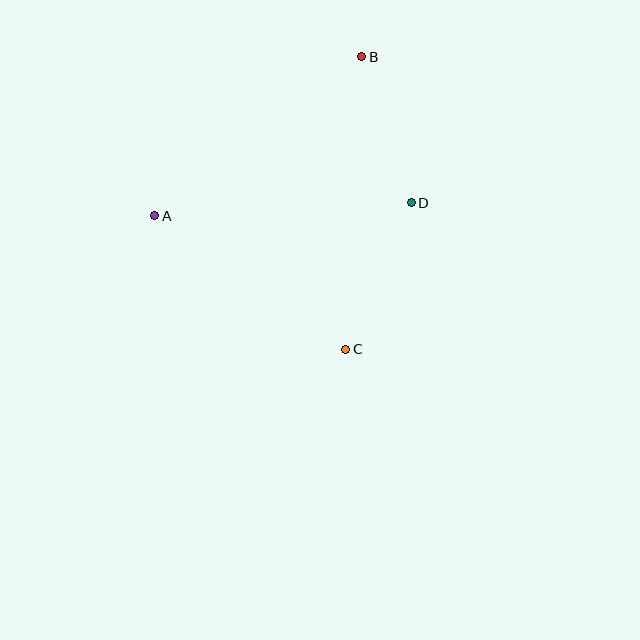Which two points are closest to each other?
Points B and D are closest to each other.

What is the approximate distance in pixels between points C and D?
The distance between C and D is approximately 160 pixels.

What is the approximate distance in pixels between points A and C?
The distance between A and C is approximately 233 pixels.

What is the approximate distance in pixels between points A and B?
The distance between A and B is approximately 261 pixels.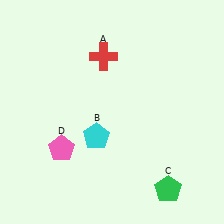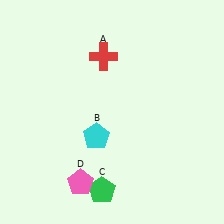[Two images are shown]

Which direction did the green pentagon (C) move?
The green pentagon (C) moved left.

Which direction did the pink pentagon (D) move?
The pink pentagon (D) moved down.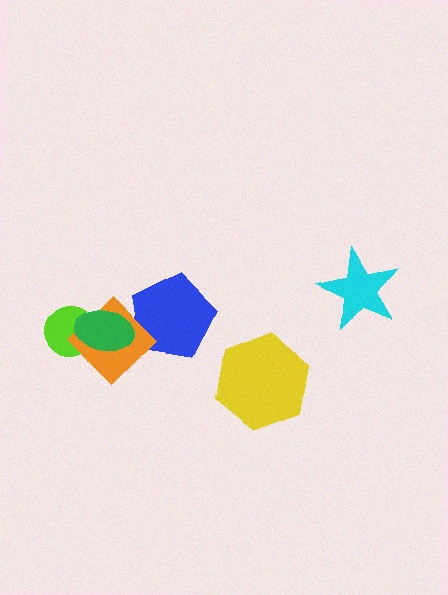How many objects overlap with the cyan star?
0 objects overlap with the cyan star.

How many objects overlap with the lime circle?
2 objects overlap with the lime circle.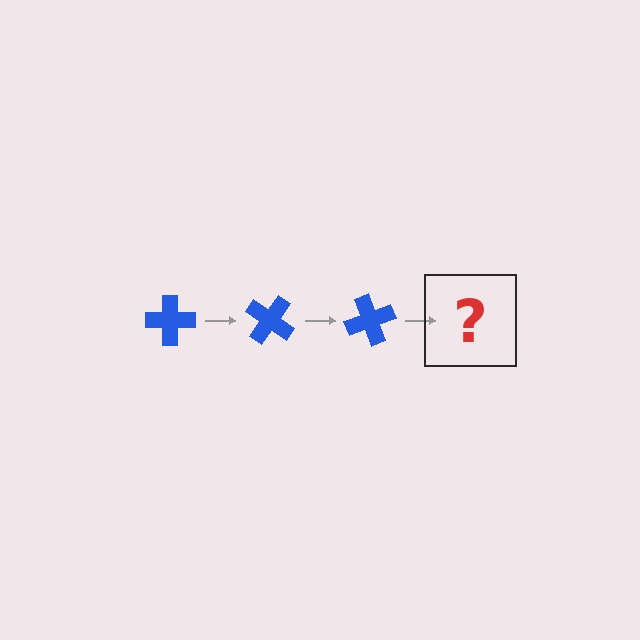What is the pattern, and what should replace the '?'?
The pattern is that the cross rotates 35 degrees each step. The '?' should be a blue cross rotated 105 degrees.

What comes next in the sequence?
The next element should be a blue cross rotated 105 degrees.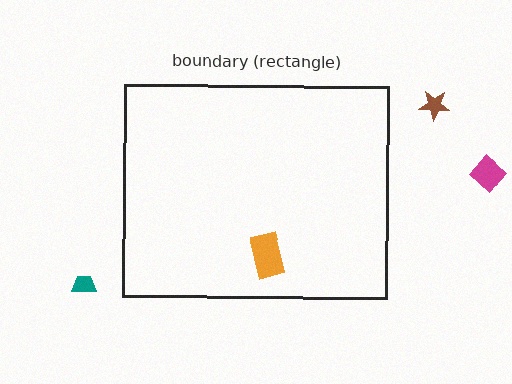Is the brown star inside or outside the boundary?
Outside.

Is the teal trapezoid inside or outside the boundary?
Outside.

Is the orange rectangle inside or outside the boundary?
Inside.